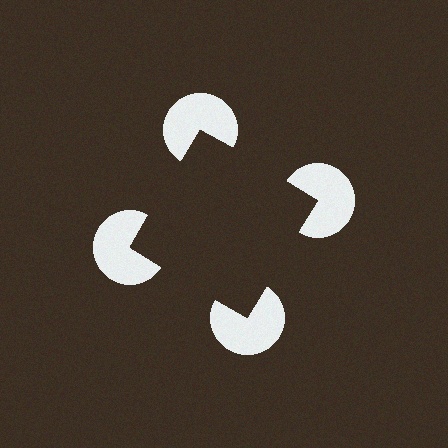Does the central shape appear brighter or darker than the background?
It typically appears slightly darker than the background, even though no actual brightness change is drawn.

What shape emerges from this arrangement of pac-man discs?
An illusory square — its edges are inferred from the aligned wedge cuts in the pac-man discs, not physically drawn.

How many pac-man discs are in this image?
There are 4 — one at each vertex of the illusory square.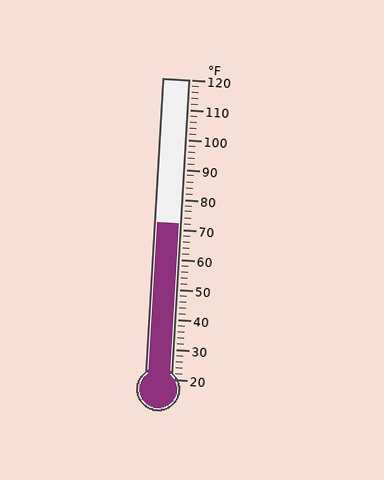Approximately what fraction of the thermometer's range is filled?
The thermometer is filled to approximately 50% of its range.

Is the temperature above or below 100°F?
The temperature is below 100°F.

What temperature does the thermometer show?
The thermometer shows approximately 72°F.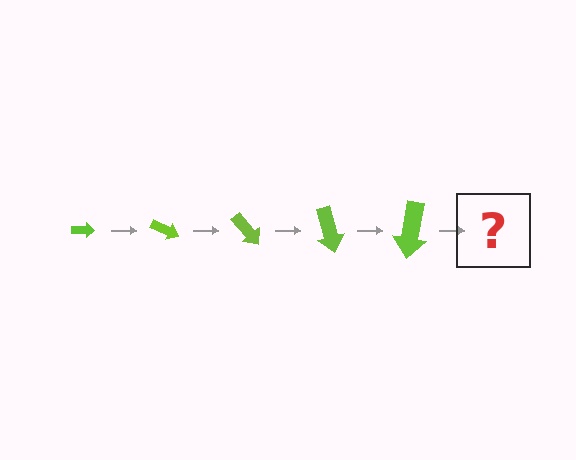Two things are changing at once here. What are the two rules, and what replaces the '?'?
The two rules are that the arrow grows larger each step and it rotates 25 degrees each step. The '?' should be an arrow, larger than the previous one and rotated 125 degrees from the start.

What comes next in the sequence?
The next element should be an arrow, larger than the previous one and rotated 125 degrees from the start.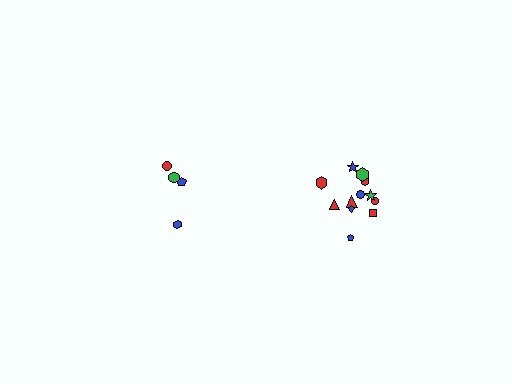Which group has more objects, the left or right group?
The right group.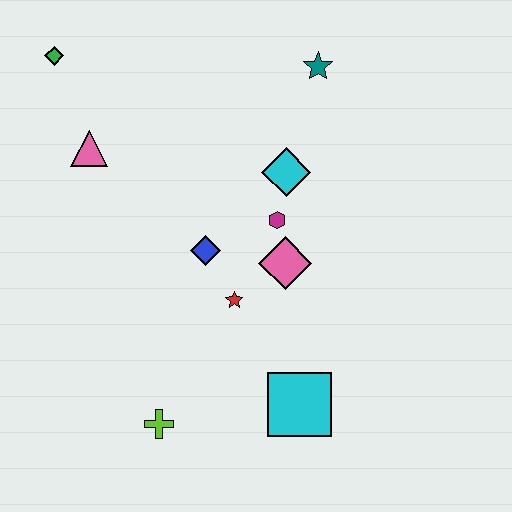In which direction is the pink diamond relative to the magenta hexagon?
The pink diamond is below the magenta hexagon.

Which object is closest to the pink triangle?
The green diamond is closest to the pink triangle.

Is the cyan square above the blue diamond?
No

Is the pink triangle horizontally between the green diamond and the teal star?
Yes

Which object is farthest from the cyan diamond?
The lime cross is farthest from the cyan diamond.